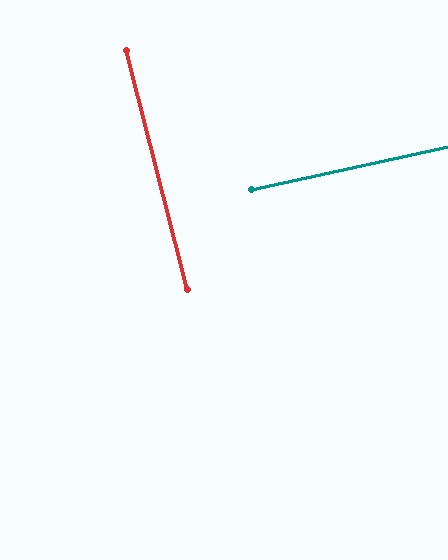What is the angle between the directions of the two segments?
Approximately 88 degrees.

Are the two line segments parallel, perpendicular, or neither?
Perpendicular — they meet at approximately 88°.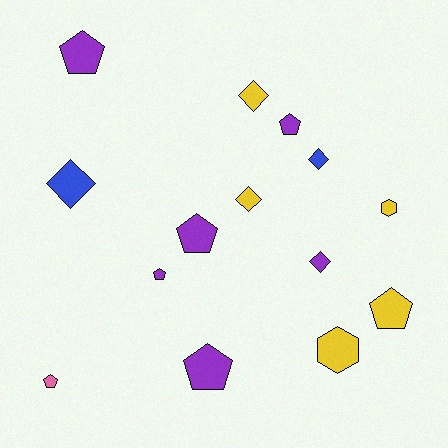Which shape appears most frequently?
Pentagon, with 7 objects.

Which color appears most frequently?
Purple, with 6 objects.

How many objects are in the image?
There are 14 objects.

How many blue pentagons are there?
There are no blue pentagons.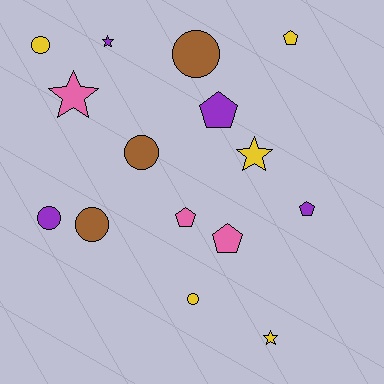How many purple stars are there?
There is 1 purple star.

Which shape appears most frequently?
Circle, with 6 objects.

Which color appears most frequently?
Yellow, with 5 objects.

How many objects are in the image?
There are 15 objects.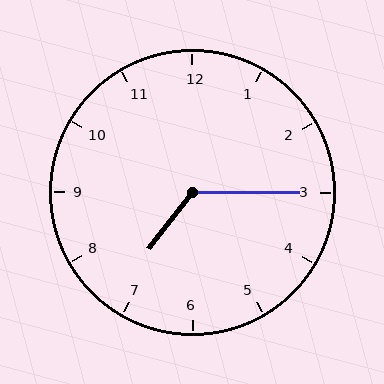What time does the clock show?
7:15.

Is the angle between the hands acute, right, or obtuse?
It is obtuse.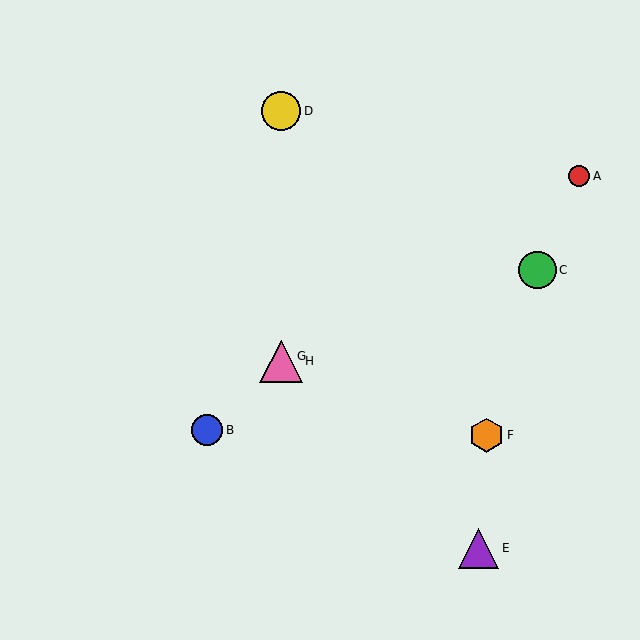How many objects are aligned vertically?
3 objects (D, G, H) are aligned vertically.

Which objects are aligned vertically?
Objects D, G, H are aligned vertically.